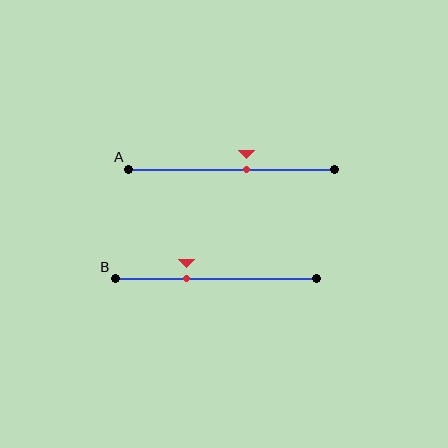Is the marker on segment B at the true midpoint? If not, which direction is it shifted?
No, the marker on segment B is shifted to the left by about 15% of the segment length.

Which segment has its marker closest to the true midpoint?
Segment A has its marker closest to the true midpoint.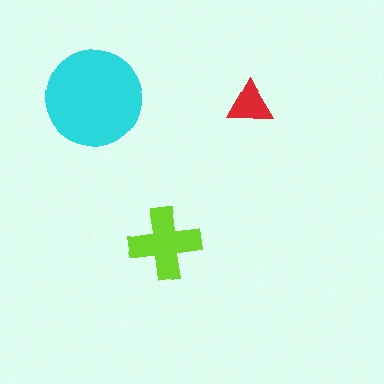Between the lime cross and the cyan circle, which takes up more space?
The cyan circle.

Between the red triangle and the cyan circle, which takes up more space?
The cyan circle.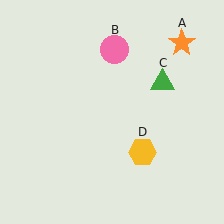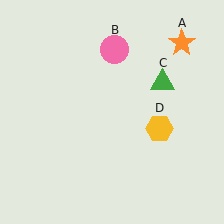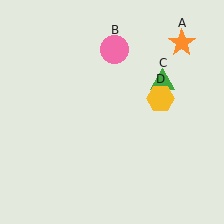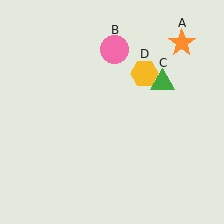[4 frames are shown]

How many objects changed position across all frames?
1 object changed position: yellow hexagon (object D).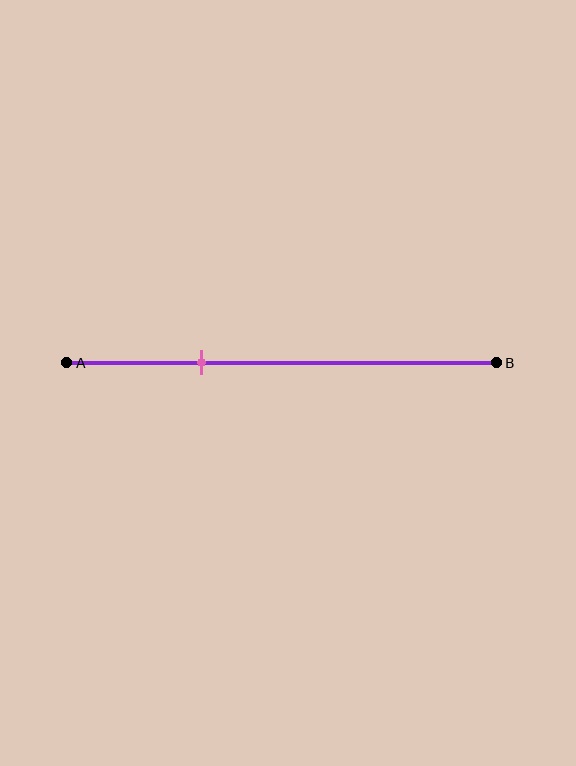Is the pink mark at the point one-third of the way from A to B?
Yes, the mark is approximately at the one-third point.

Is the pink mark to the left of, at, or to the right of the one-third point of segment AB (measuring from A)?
The pink mark is approximately at the one-third point of segment AB.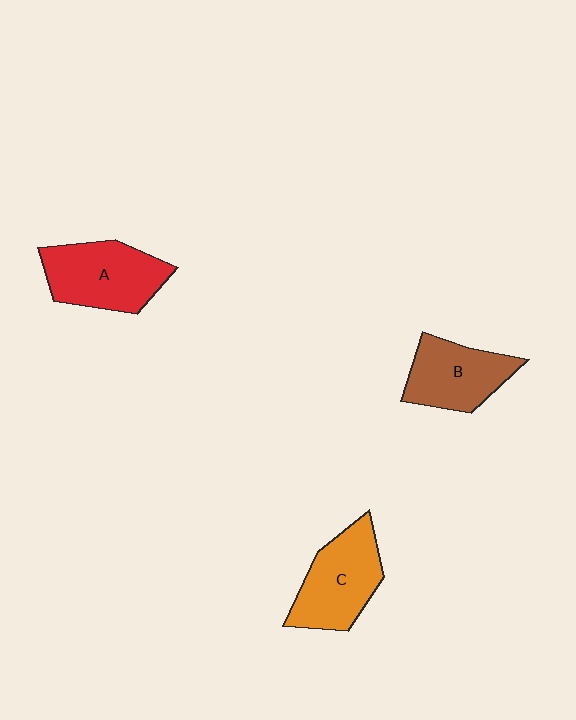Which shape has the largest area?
Shape A (red).